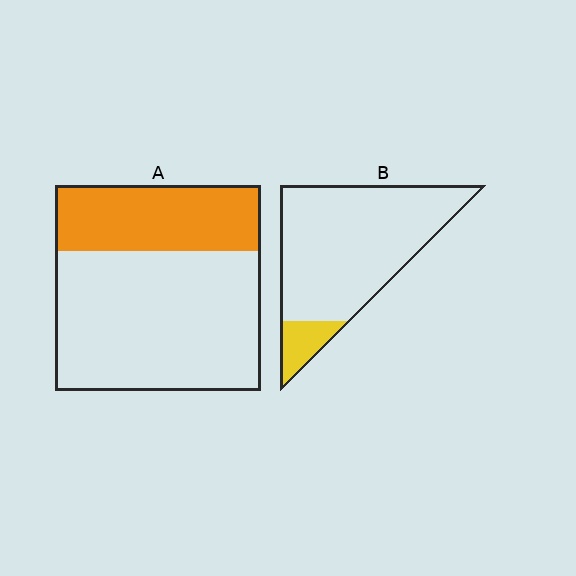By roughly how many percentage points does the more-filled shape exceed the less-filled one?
By roughly 20 percentage points (A over B).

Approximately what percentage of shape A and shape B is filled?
A is approximately 30% and B is approximately 10%.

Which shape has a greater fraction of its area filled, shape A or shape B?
Shape A.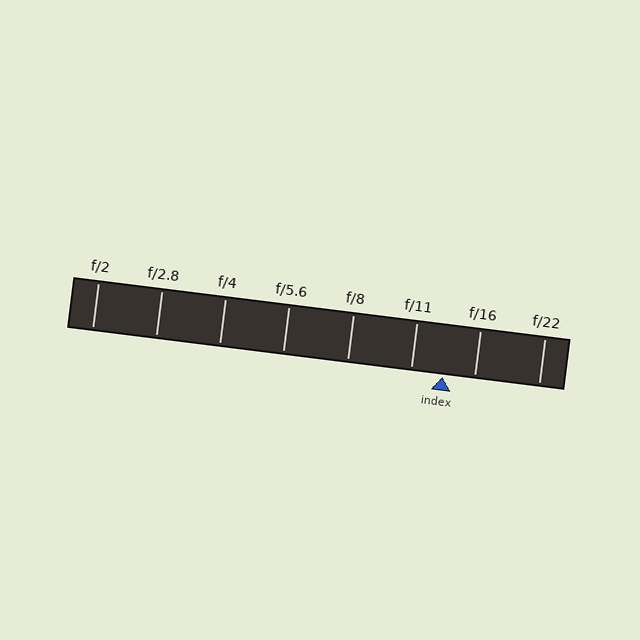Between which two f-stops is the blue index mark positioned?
The index mark is between f/11 and f/16.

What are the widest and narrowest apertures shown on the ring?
The widest aperture shown is f/2 and the narrowest is f/22.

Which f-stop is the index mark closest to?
The index mark is closest to f/11.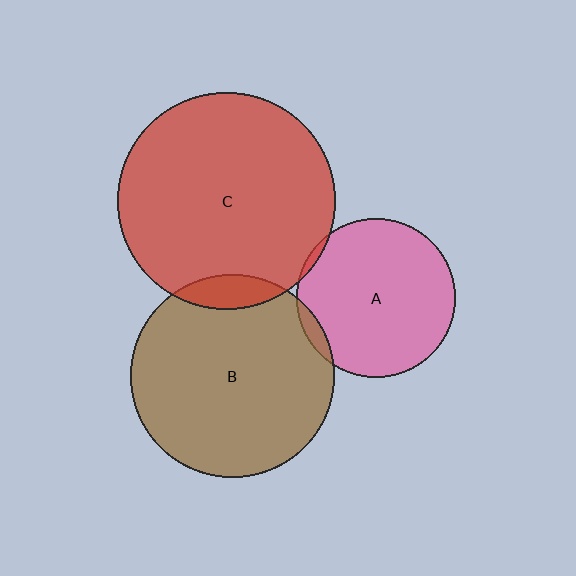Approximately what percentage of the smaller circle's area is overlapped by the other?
Approximately 10%.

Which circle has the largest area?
Circle C (red).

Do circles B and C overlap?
Yes.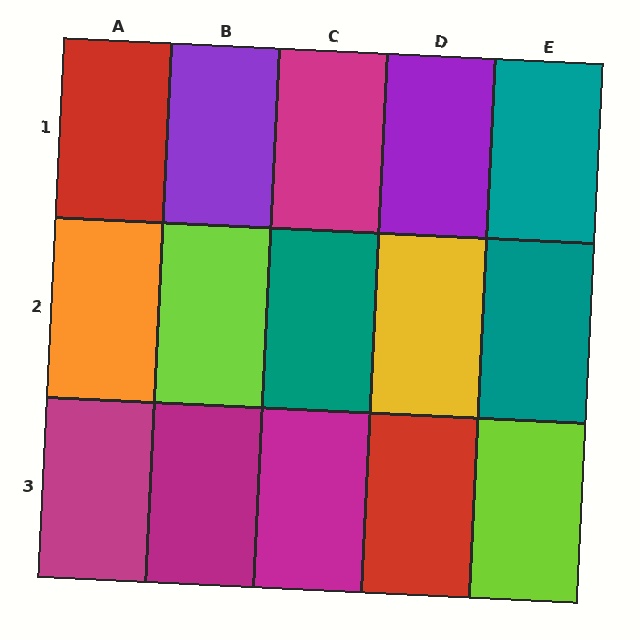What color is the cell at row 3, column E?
Lime.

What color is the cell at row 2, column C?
Teal.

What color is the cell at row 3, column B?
Magenta.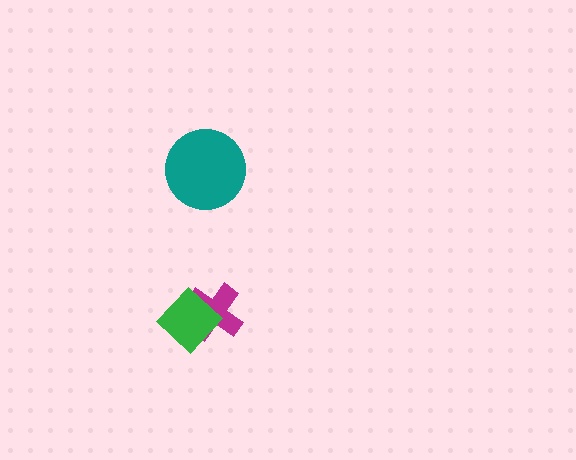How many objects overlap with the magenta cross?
1 object overlaps with the magenta cross.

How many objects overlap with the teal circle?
0 objects overlap with the teal circle.